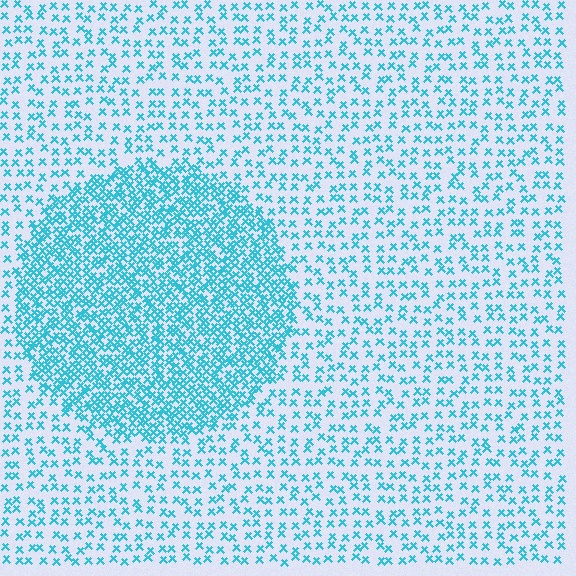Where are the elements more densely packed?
The elements are more densely packed inside the circle boundary.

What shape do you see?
I see a circle.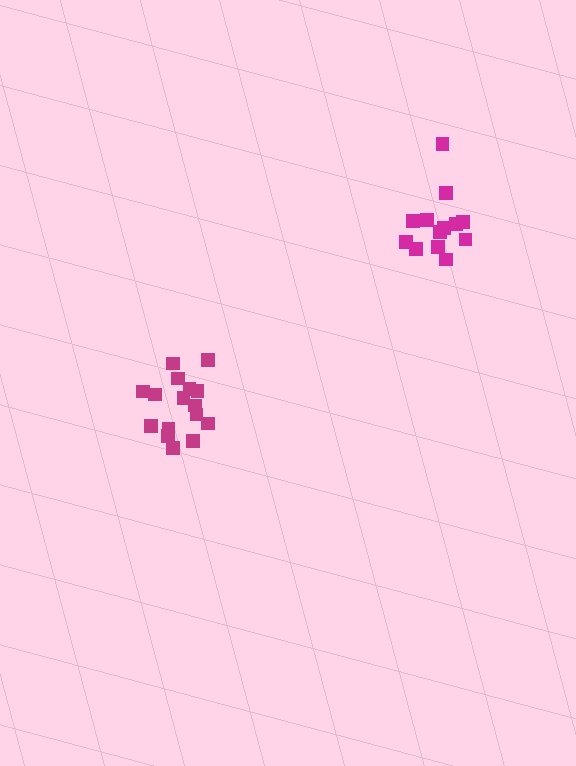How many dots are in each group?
Group 1: 16 dots, Group 2: 13 dots (29 total).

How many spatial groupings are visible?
There are 2 spatial groupings.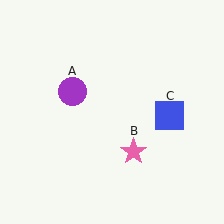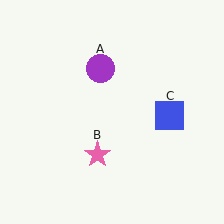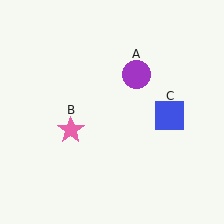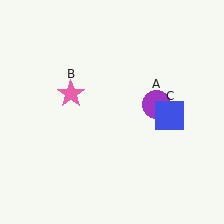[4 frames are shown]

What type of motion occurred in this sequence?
The purple circle (object A), pink star (object B) rotated clockwise around the center of the scene.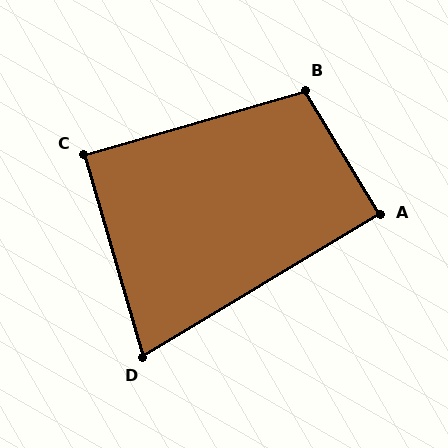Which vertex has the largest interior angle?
B, at approximately 105 degrees.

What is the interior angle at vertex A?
Approximately 90 degrees (approximately right).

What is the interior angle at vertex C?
Approximately 90 degrees (approximately right).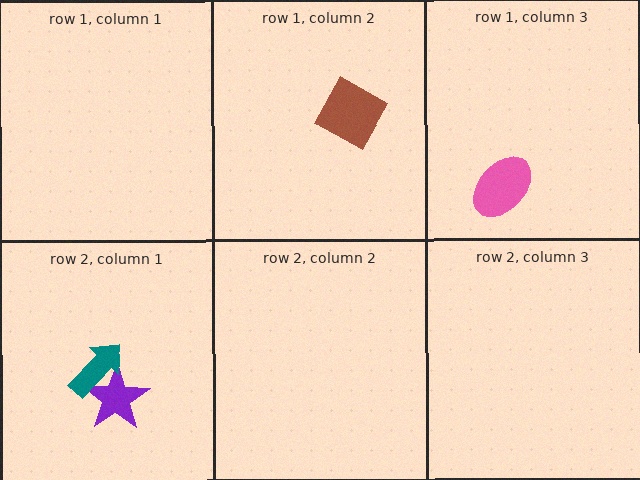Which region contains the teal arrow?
The row 2, column 1 region.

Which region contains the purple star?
The row 2, column 1 region.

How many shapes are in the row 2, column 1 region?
2.